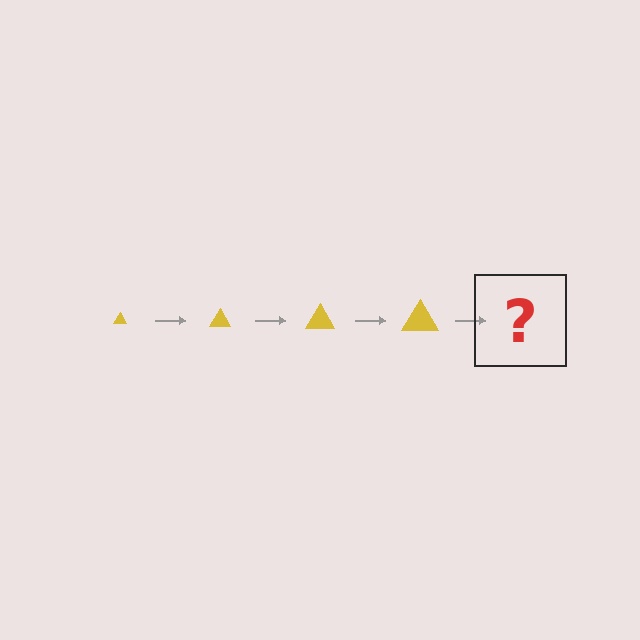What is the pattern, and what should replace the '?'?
The pattern is that the triangle gets progressively larger each step. The '?' should be a yellow triangle, larger than the previous one.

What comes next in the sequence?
The next element should be a yellow triangle, larger than the previous one.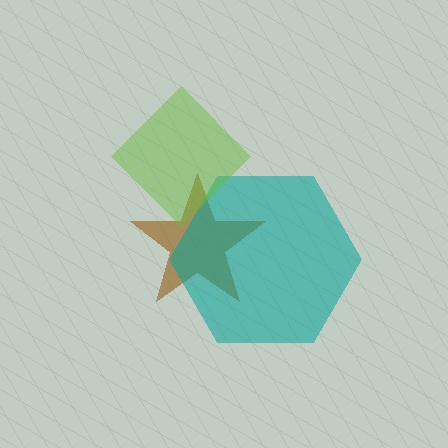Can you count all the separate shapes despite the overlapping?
Yes, there are 3 separate shapes.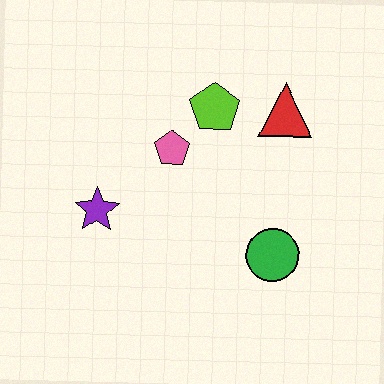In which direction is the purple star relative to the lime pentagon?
The purple star is to the left of the lime pentagon.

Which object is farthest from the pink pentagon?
The green circle is farthest from the pink pentagon.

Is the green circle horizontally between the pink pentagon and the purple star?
No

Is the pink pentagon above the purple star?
Yes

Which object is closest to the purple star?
The pink pentagon is closest to the purple star.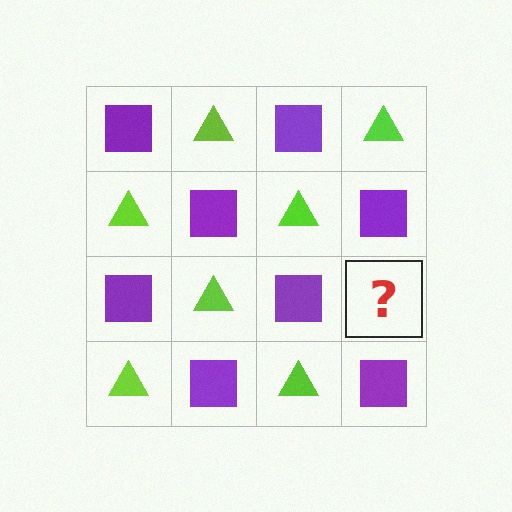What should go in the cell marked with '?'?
The missing cell should contain a lime triangle.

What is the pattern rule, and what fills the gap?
The rule is that it alternates purple square and lime triangle in a checkerboard pattern. The gap should be filled with a lime triangle.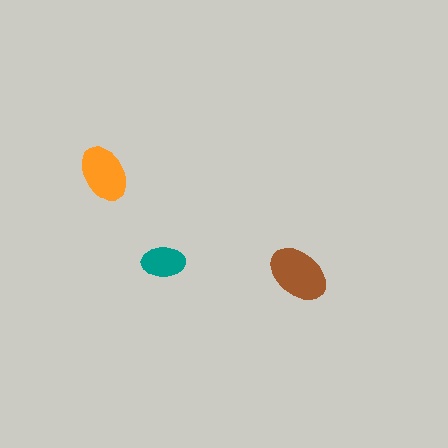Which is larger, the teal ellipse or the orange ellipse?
The orange one.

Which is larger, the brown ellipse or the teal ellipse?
The brown one.